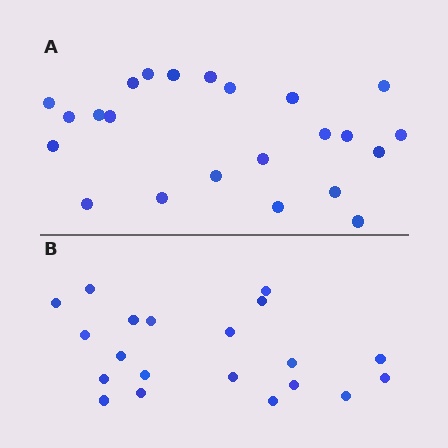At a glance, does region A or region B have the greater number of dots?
Region A (the top region) has more dots.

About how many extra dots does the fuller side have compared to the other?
Region A has just a few more — roughly 2 or 3 more dots than region B.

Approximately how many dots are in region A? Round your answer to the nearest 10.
About 20 dots. (The exact count is 23, which rounds to 20.)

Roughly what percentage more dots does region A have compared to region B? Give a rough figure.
About 15% more.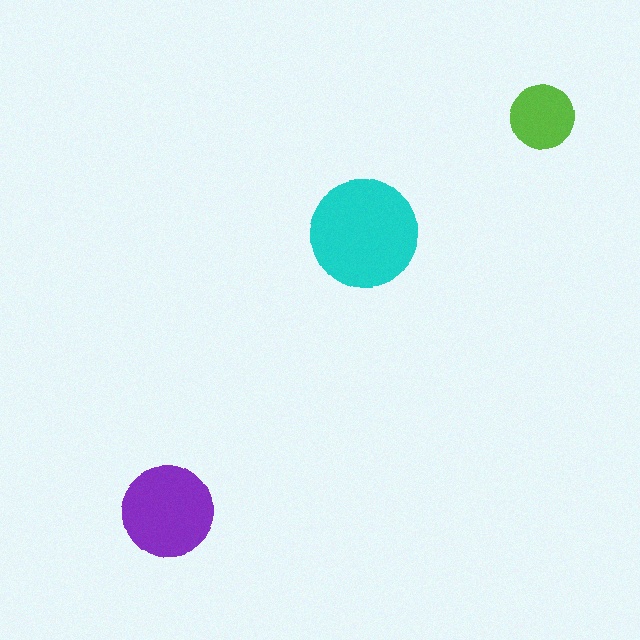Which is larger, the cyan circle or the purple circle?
The cyan one.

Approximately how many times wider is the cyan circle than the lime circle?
About 1.5 times wider.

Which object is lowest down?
The purple circle is bottommost.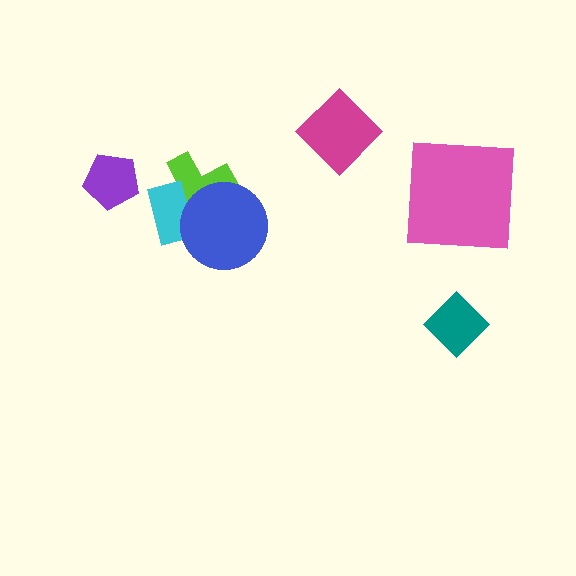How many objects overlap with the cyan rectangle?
2 objects overlap with the cyan rectangle.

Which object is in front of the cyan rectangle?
The blue circle is in front of the cyan rectangle.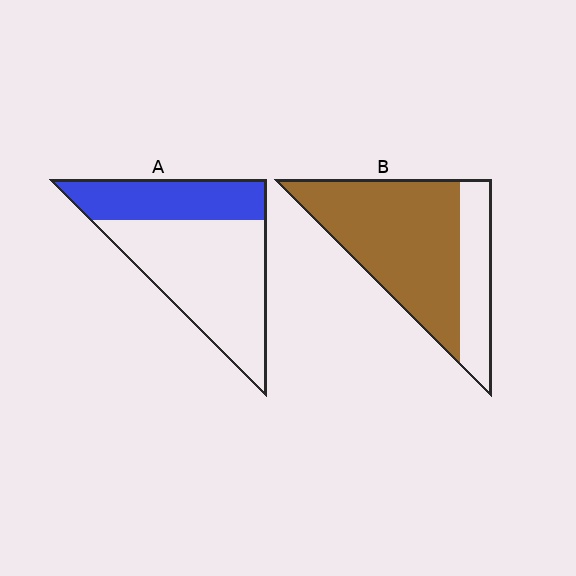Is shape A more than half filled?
No.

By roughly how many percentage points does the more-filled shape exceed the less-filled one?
By roughly 40 percentage points (B over A).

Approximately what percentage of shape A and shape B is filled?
A is approximately 35% and B is approximately 75%.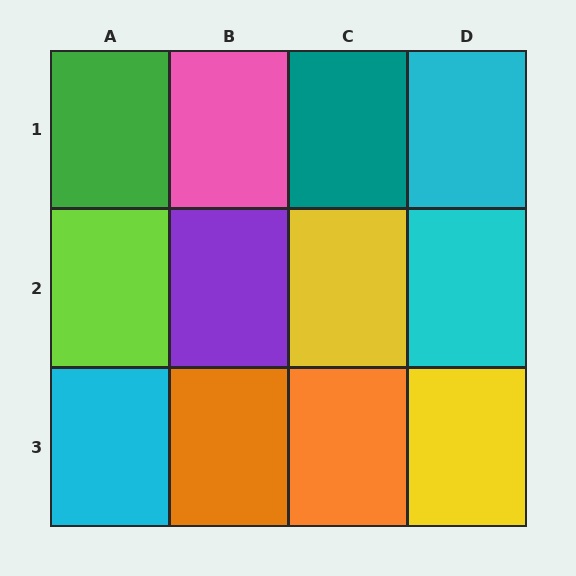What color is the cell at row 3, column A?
Cyan.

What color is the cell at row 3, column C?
Orange.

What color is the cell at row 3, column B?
Orange.